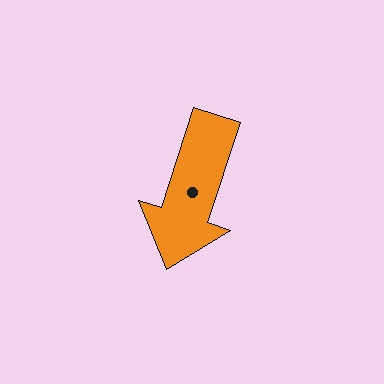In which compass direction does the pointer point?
South.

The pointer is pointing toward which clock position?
Roughly 7 o'clock.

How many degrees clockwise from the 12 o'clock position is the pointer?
Approximately 198 degrees.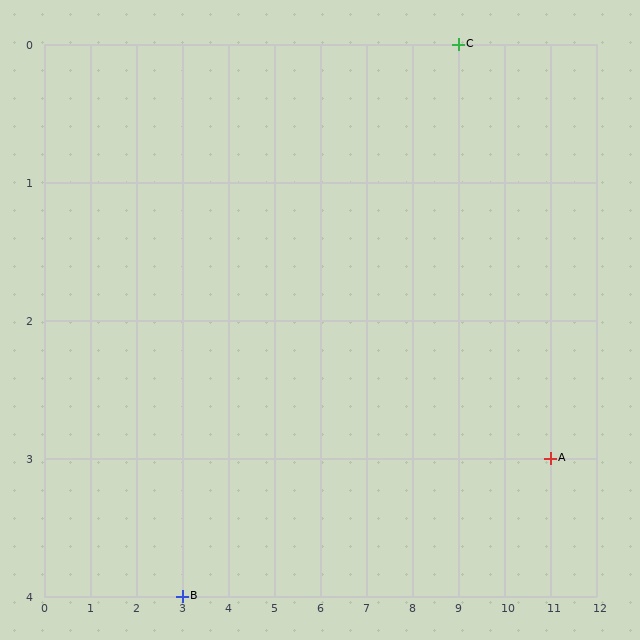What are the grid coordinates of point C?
Point C is at grid coordinates (9, 0).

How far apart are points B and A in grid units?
Points B and A are 8 columns and 1 row apart (about 8.1 grid units diagonally).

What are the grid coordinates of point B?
Point B is at grid coordinates (3, 4).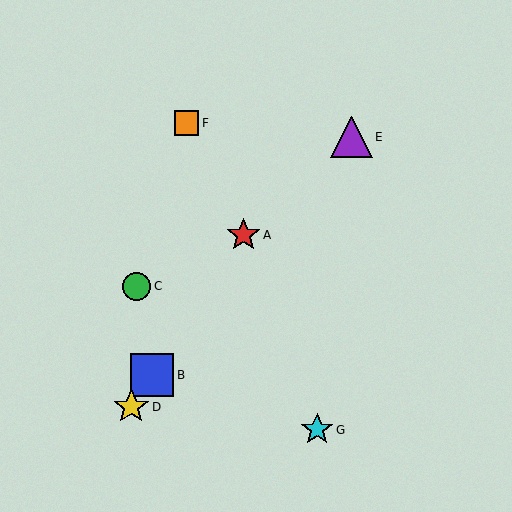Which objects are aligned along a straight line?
Objects A, B, D are aligned along a straight line.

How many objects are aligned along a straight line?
3 objects (A, B, D) are aligned along a straight line.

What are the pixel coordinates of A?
Object A is at (243, 235).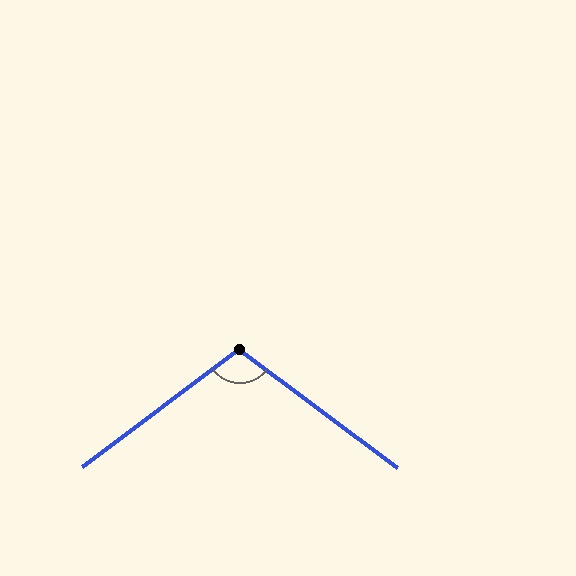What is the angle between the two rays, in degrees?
Approximately 106 degrees.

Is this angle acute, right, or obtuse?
It is obtuse.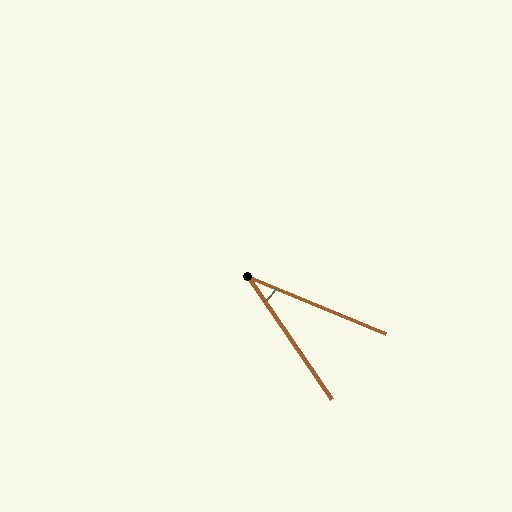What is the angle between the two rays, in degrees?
Approximately 33 degrees.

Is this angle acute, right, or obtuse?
It is acute.